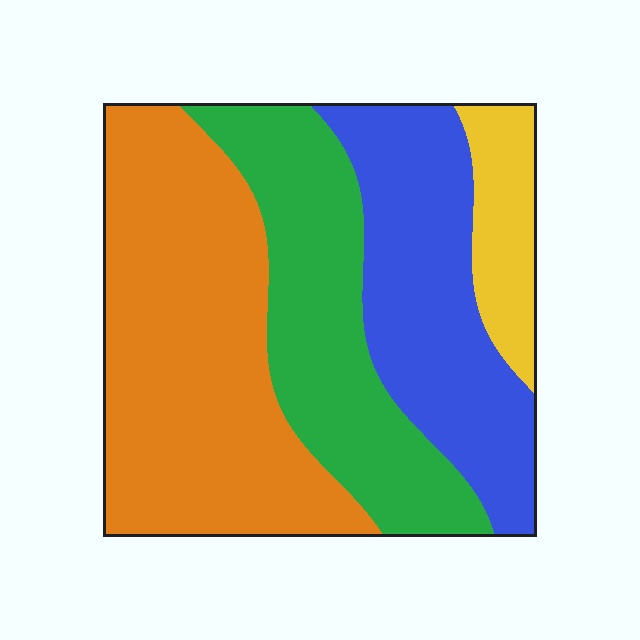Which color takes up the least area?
Yellow, at roughly 10%.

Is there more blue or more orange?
Orange.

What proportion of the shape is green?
Green takes up between a quarter and a half of the shape.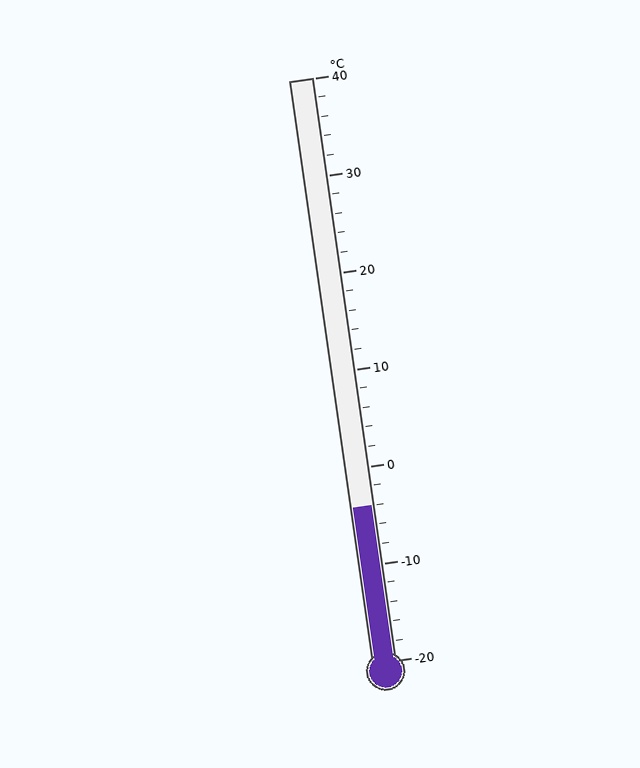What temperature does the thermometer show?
The thermometer shows approximately -4°C.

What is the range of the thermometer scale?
The thermometer scale ranges from -20°C to 40°C.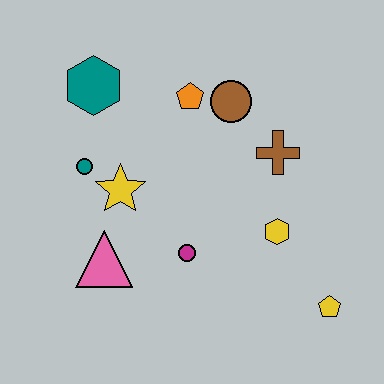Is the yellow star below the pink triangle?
No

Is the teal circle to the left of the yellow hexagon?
Yes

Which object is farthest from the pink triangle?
The yellow pentagon is farthest from the pink triangle.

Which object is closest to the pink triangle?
The yellow star is closest to the pink triangle.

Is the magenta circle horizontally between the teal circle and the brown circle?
Yes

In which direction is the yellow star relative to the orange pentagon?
The yellow star is below the orange pentagon.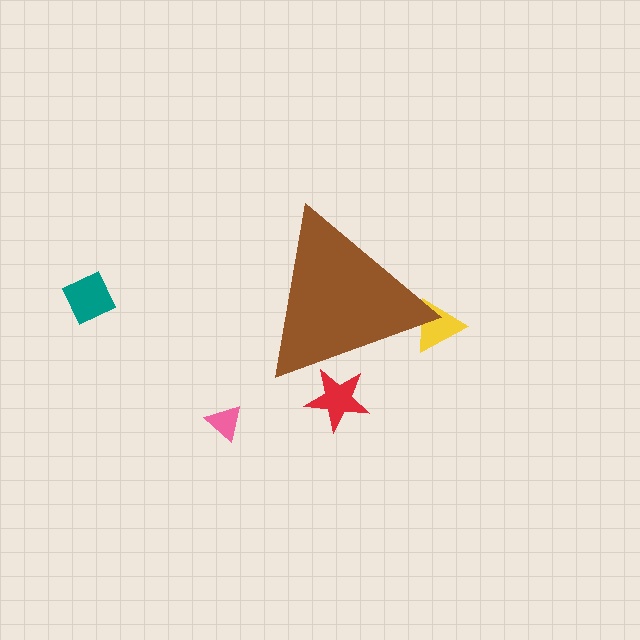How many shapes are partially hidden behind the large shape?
2 shapes are partially hidden.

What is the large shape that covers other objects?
A brown triangle.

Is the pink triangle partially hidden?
No, the pink triangle is fully visible.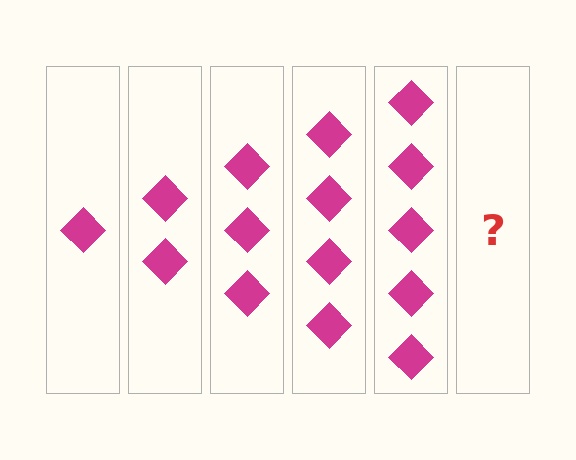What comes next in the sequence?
The next element should be 6 diamonds.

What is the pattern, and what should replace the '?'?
The pattern is that each step adds one more diamond. The '?' should be 6 diamonds.